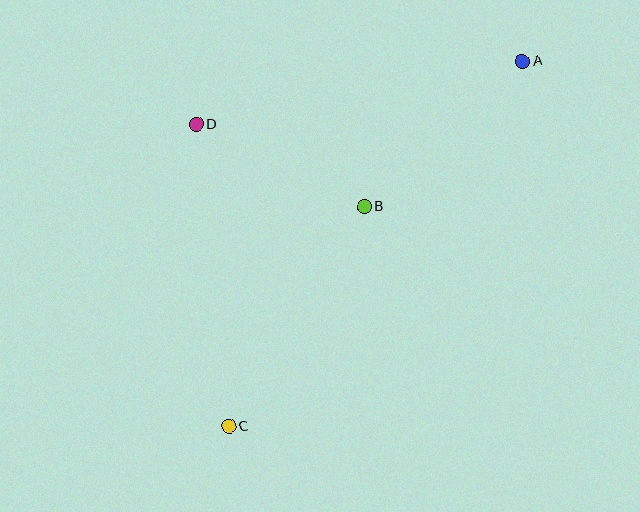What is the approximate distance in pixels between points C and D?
The distance between C and D is approximately 304 pixels.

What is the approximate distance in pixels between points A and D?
The distance between A and D is approximately 332 pixels.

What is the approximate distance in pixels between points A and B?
The distance between A and B is approximately 215 pixels.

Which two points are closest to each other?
Points B and D are closest to each other.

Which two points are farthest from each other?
Points A and C are farthest from each other.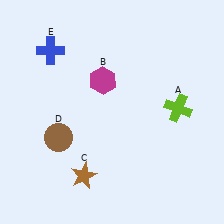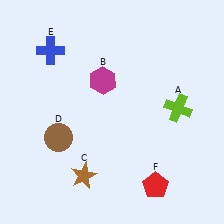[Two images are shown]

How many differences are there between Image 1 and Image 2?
There is 1 difference between the two images.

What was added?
A red pentagon (F) was added in Image 2.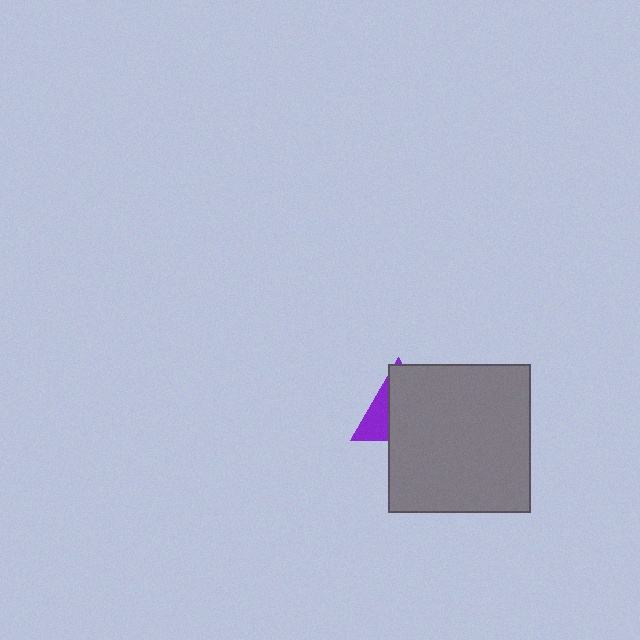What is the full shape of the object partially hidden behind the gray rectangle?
The partially hidden object is a purple triangle.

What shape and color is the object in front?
The object in front is a gray rectangle.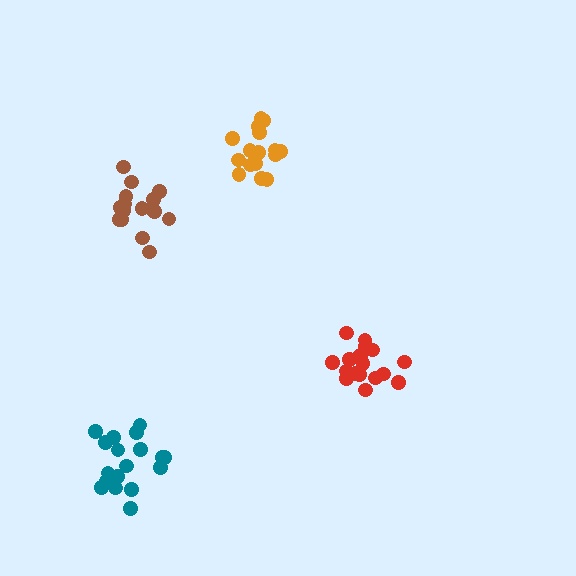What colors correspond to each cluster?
The clusters are colored: orange, red, teal, brown.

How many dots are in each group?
Group 1: 18 dots, Group 2: 18 dots, Group 3: 19 dots, Group 4: 16 dots (71 total).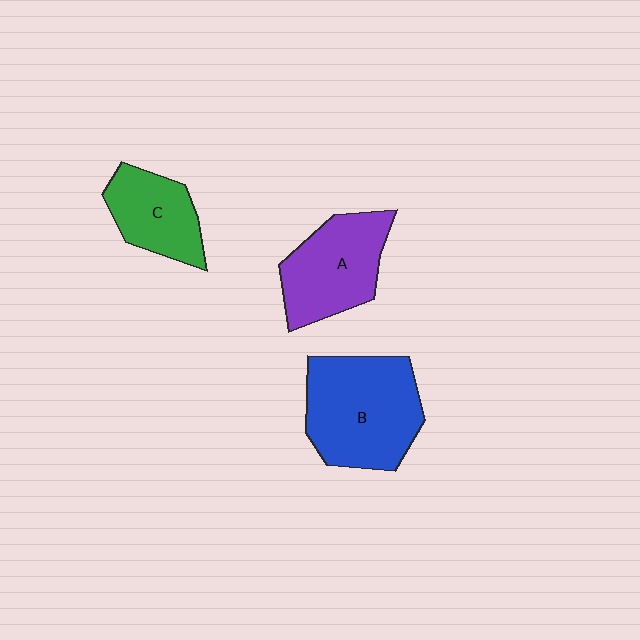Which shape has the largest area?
Shape B (blue).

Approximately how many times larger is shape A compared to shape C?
Approximately 1.3 times.